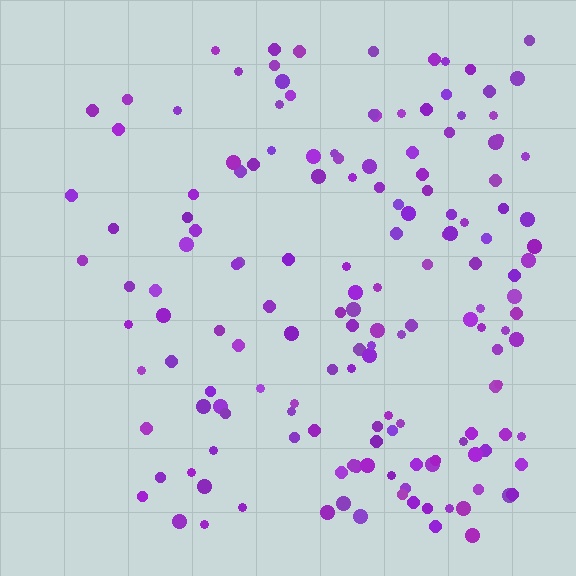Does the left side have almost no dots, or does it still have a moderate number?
Still a moderate number, just noticeably fewer than the right.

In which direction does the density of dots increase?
From left to right, with the right side densest.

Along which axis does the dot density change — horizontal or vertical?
Horizontal.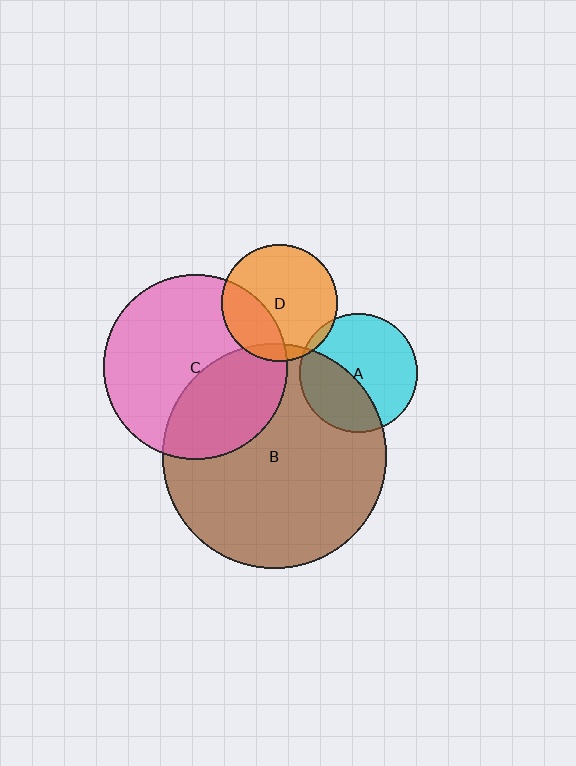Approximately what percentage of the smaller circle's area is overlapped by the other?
Approximately 35%.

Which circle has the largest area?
Circle B (brown).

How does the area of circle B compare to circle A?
Approximately 3.6 times.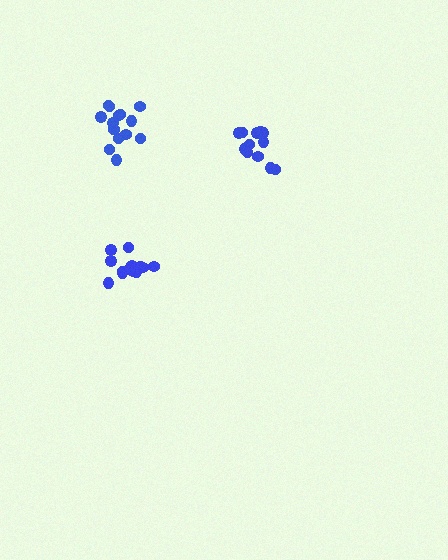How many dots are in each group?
Group 1: 15 dots, Group 2: 14 dots, Group 3: 12 dots (41 total).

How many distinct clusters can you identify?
There are 3 distinct clusters.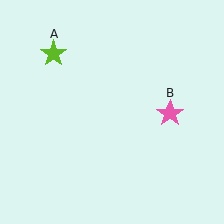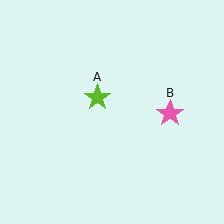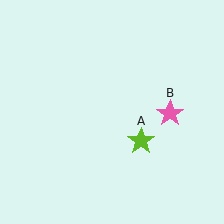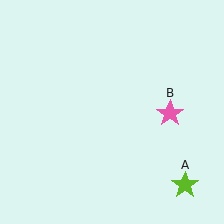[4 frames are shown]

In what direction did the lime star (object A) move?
The lime star (object A) moved down and to the right.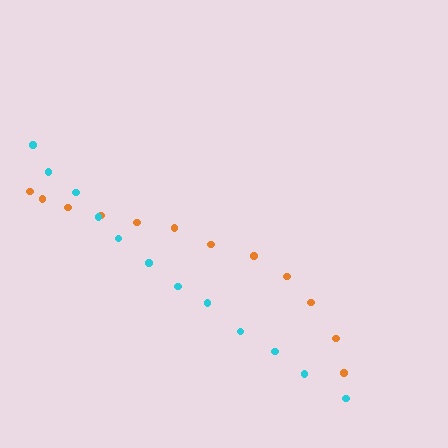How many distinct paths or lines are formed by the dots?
There are 2 distinct paths.